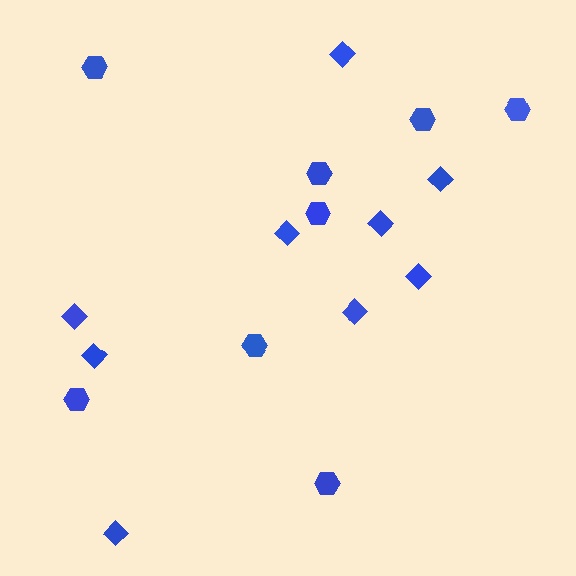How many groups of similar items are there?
There are 2 groups: one group of diamonds (9) and one group of hexagons (8).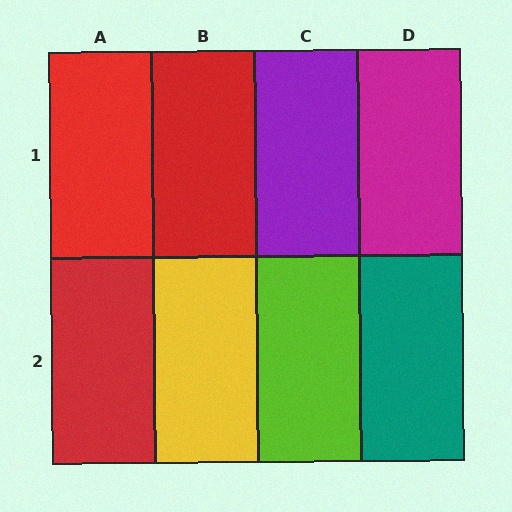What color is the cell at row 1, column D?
Magenta.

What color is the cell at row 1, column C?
Purple.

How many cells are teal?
1 cell is teal.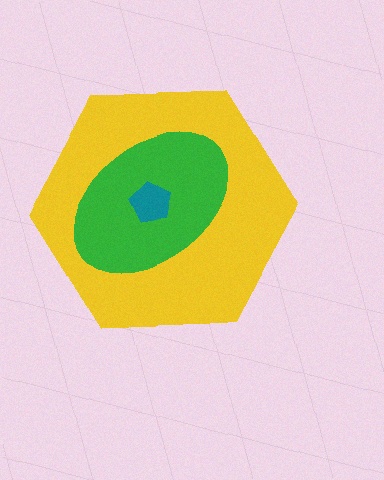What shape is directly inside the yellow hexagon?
The green ellipse.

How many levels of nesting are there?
3.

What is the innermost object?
The teal pentagon.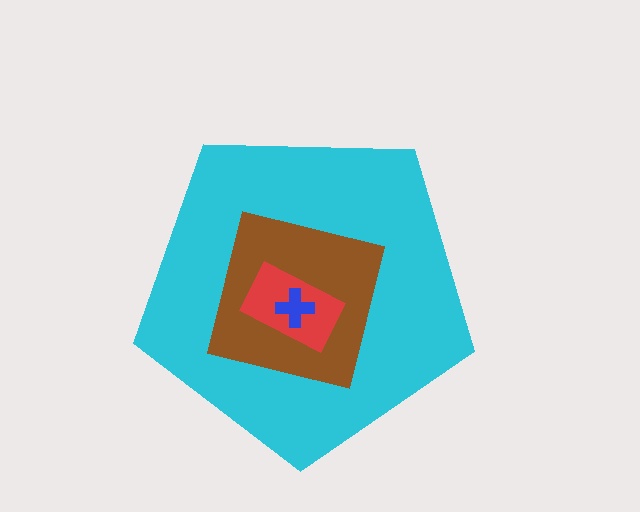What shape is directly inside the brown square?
The red rectangle.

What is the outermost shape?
The cyan pentagon.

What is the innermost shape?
The blue cross.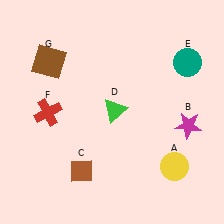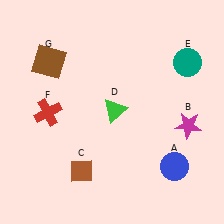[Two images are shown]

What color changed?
The circle (A) changed from yellow in Image 1 to blue in Image 2.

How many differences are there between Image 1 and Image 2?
There is 1 difference between the two images.